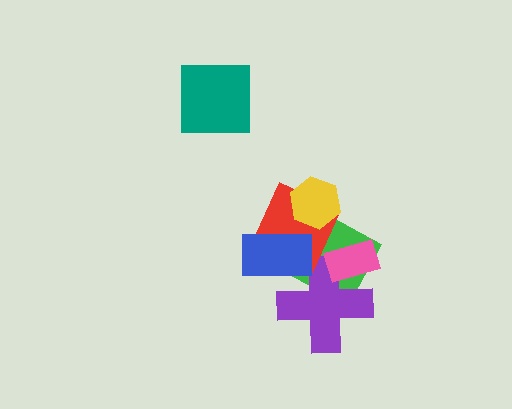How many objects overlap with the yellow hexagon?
1 object overlaps with the yellow hexagon.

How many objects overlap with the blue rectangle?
3 objects overlap with the blue rectangle.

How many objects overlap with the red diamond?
5 objects overlap with the red diamond.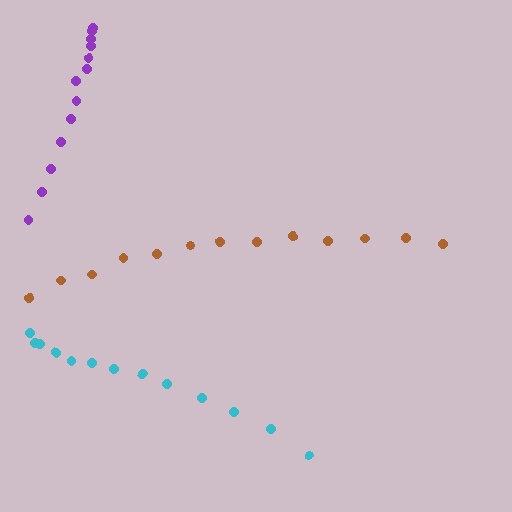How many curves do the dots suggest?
There are 3 distinct paths.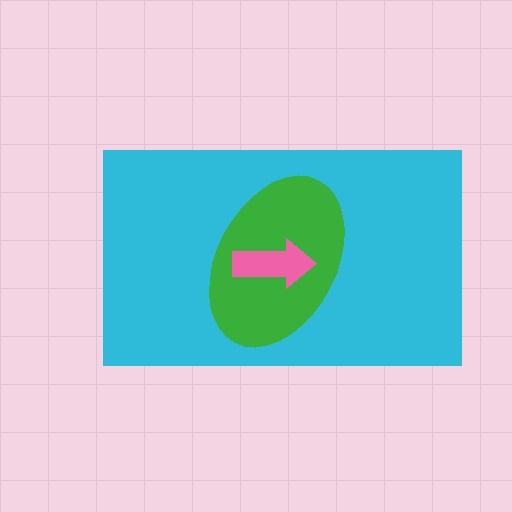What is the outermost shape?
The cyan rectangle.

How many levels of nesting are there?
3.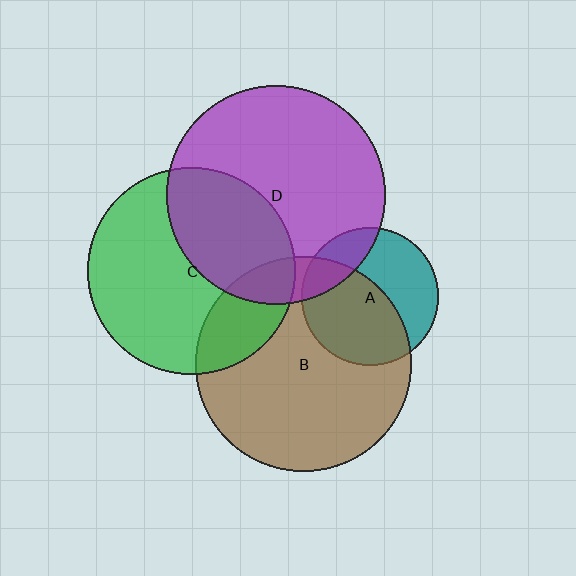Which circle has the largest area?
Circle D (purple).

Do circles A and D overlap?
Yes.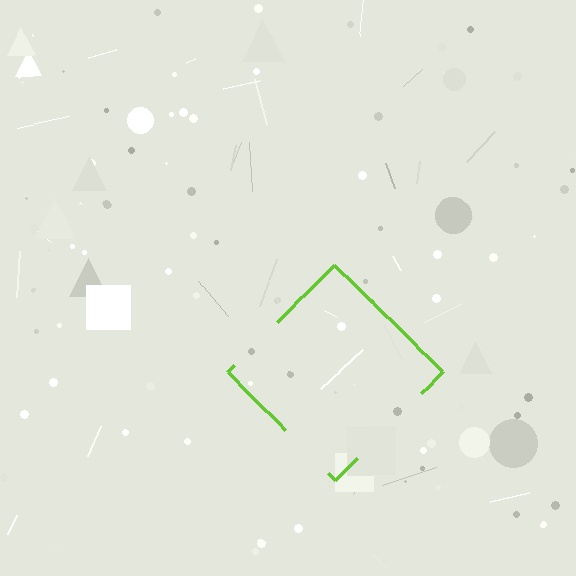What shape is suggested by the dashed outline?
The dashed outline suggests a diamond.